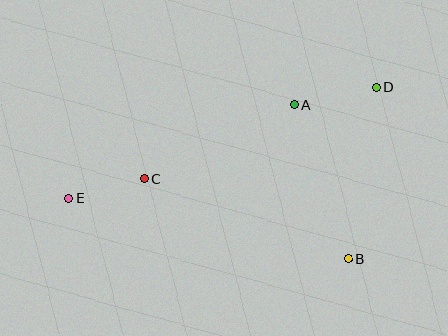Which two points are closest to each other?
Points C and E are closest to each other.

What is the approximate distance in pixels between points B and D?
The distance between B and D is approximately 174 pixels.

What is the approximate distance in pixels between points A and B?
The distance between A and B is approximately 163 pixels.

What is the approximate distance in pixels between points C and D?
The distance between C and D is approximately 249 pixels.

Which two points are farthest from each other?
Points D and E are farthest from each other.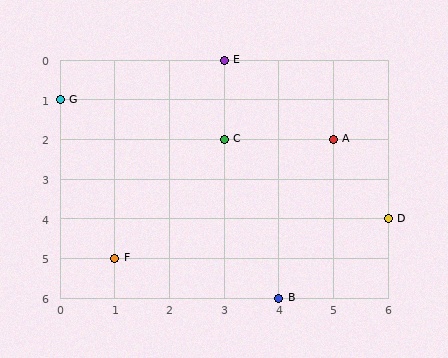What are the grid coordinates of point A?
Point A is at grid coordinates (5, 2).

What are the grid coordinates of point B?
Point B is at grid coordinates (4, 6).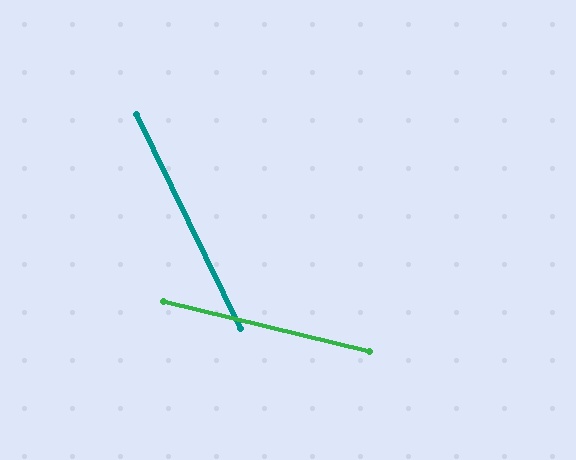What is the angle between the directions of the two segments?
Approximately 50 degrees.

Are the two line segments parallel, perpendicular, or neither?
Neither parallel nor perpendicular — they differ by about 50°.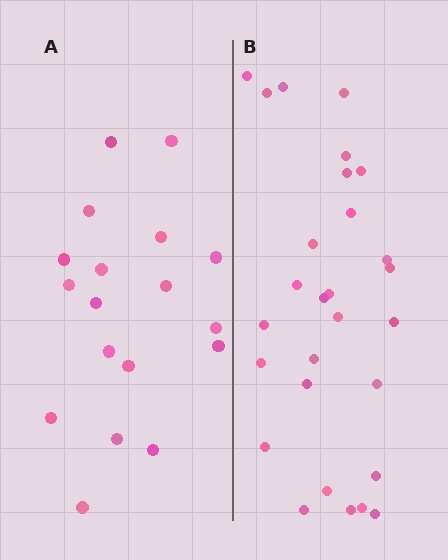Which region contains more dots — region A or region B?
Region B (the right region) has more dots.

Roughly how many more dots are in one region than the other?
Region B has roughly 10 or so more dots than region A.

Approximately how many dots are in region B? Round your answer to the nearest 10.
About 30 dots. (The exact count is 28, which rounds to 30.)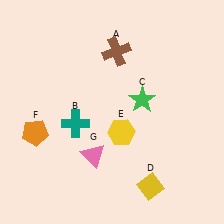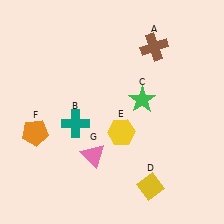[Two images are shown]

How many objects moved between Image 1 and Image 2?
1 object moved between the two images.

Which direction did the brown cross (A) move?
The brown cross (A) moved right.